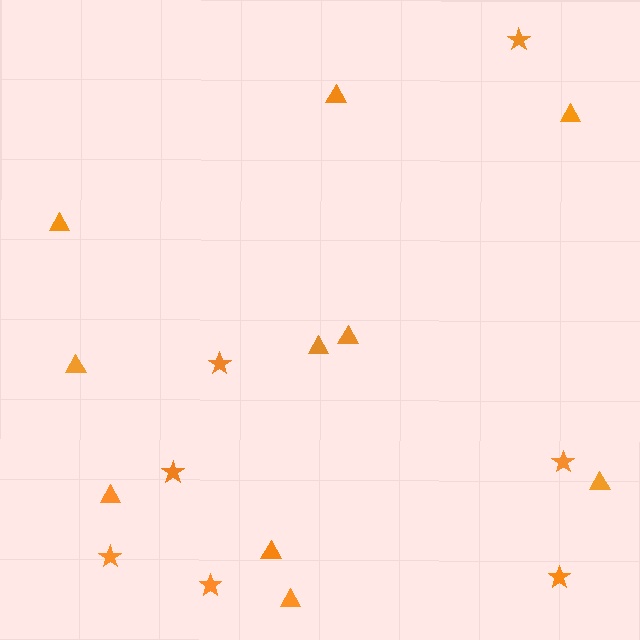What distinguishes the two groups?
There are 2 groups: one group of stars (7) and one group of triangles (10).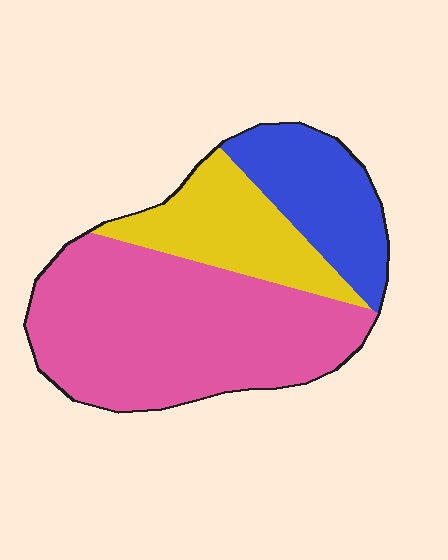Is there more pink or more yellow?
Pink.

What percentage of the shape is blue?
Blue covers around 20% of the shape.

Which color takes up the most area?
Pink, at roughly 55%.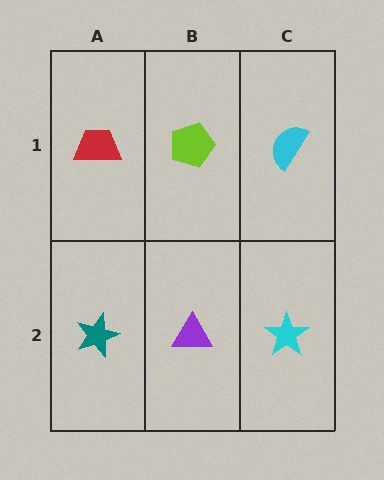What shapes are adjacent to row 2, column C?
A cyan semicircle (row 1, column C), a purple triangle (row 2, column B).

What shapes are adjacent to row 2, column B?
A lime pentagon (row 1, column B), a teal star (row 2, column A), a cyan star (row 2, column C).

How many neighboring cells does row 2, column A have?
2.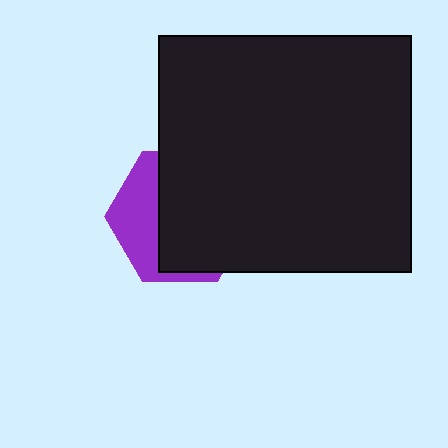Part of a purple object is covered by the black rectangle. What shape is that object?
It is a hexagon.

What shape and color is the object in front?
The object in front is a black rectangle.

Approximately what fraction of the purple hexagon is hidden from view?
Roughly 66% of the purple hexagon is hidden behind the black rectangle.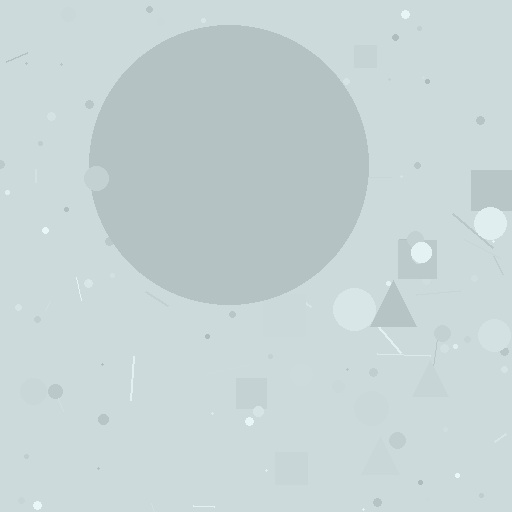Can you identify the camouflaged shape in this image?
The camouflaged shape is a circle.